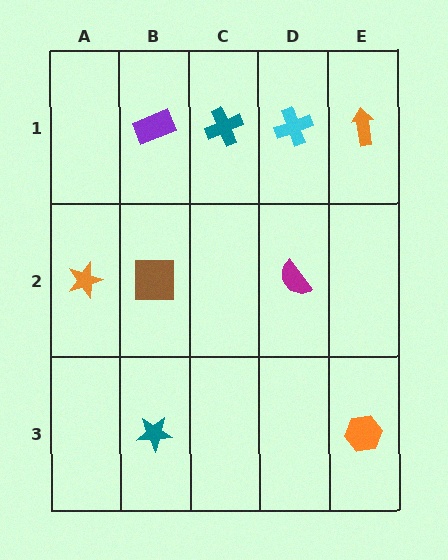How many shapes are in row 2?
3 shapes.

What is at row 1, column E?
An orange arrow.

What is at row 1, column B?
A purple rectangle.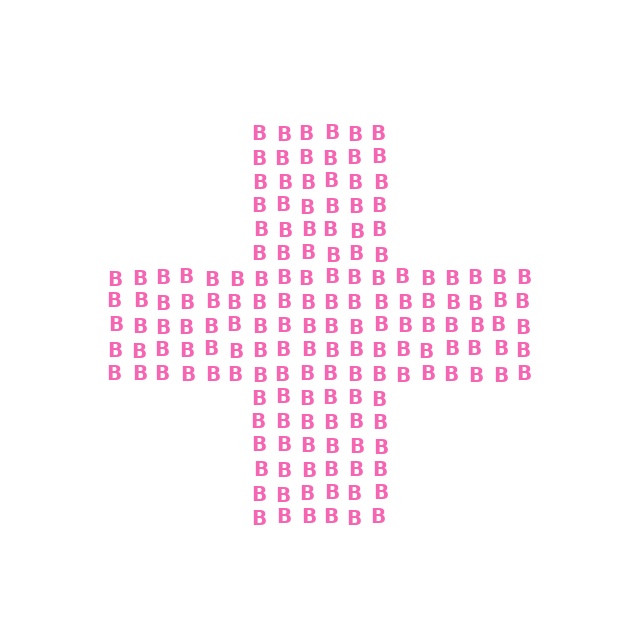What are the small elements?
The small elements are letter B's.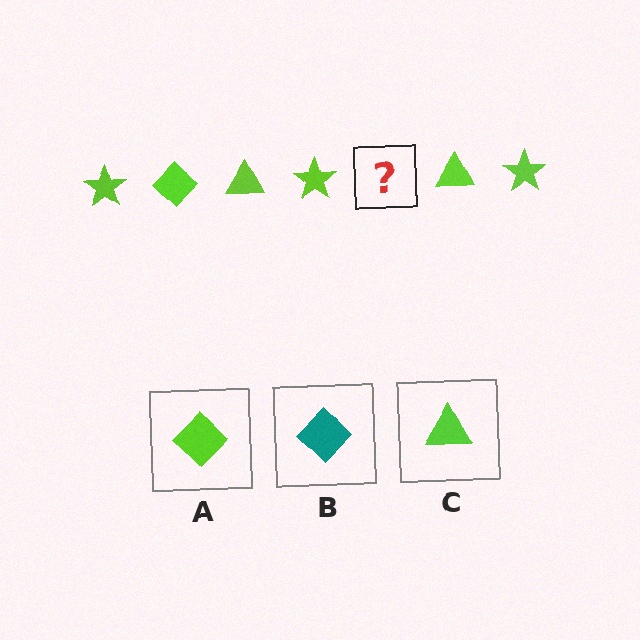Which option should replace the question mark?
Option A.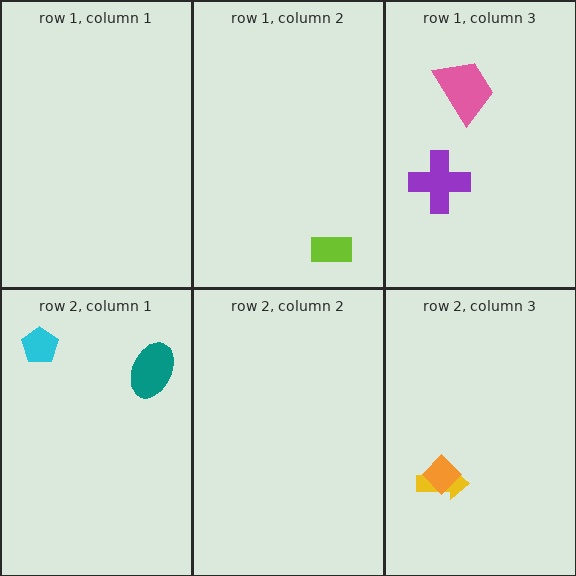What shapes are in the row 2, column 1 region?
The teal ellipse, the cyan pentagon.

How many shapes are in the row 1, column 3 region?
2.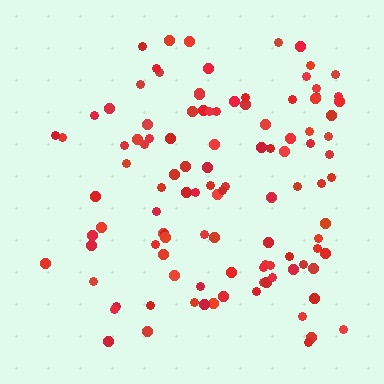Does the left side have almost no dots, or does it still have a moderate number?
Still a moderate number, just noticeably fewer than the right.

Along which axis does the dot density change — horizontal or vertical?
Horizontal.